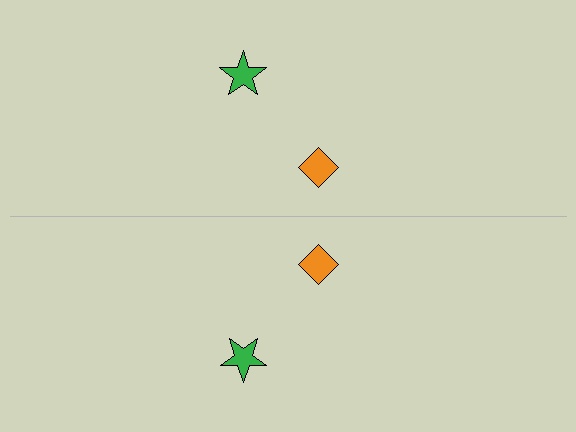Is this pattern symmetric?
Yes, this pattern has bilateral (reflection) symmetry.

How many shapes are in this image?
There are 4 shapes in this image.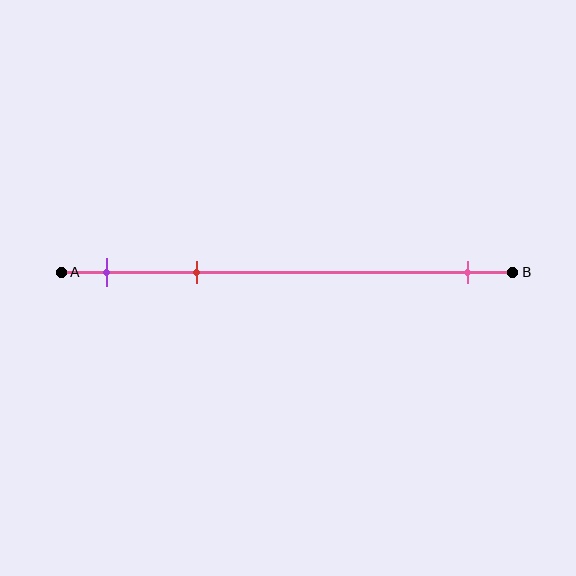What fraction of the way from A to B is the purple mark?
The purple mark is approximately 10% (0.1) of the way from A to B.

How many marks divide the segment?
There are 3 marks dividing the segment.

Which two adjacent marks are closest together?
The purple and red marks are the closest adjacent pair.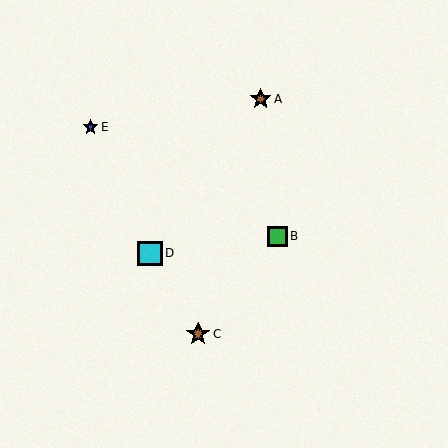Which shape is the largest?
The cyan square (labeled D) is the largest.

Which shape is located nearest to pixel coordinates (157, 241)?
The cyan square (labeled D) at (150, 253) is nearest to that location.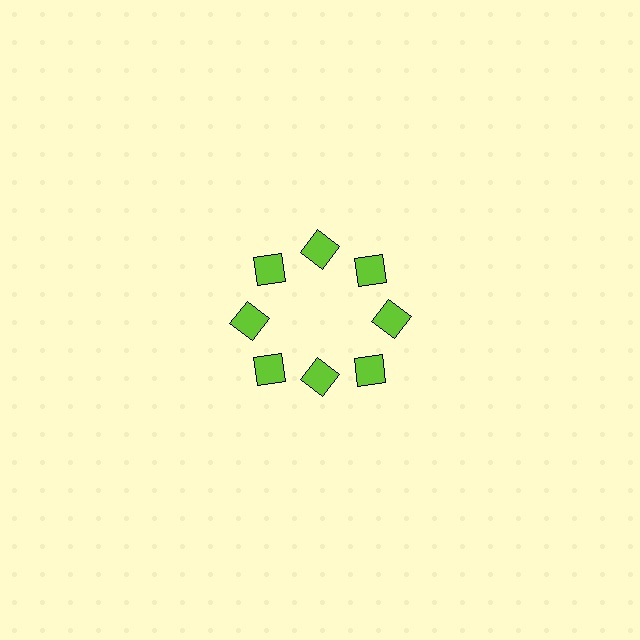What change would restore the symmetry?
The symmetry would be restored by moving it outward, back onto the ring so that all 8 squares sit at equal angles and equal distance from the center.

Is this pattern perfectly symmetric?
No. The 8 lime squares are arranged in a ring, but one element near the 6 o'clock position is pulled inward toward the center, breaking the 8-fold rotational symmetry.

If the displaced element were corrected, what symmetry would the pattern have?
It would have 8-fold rotational symmetry — the pattern would map onto itself every 45 degrees.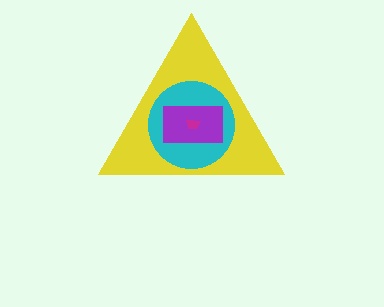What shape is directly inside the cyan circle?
The purple rectangle.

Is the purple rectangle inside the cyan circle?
Yes.